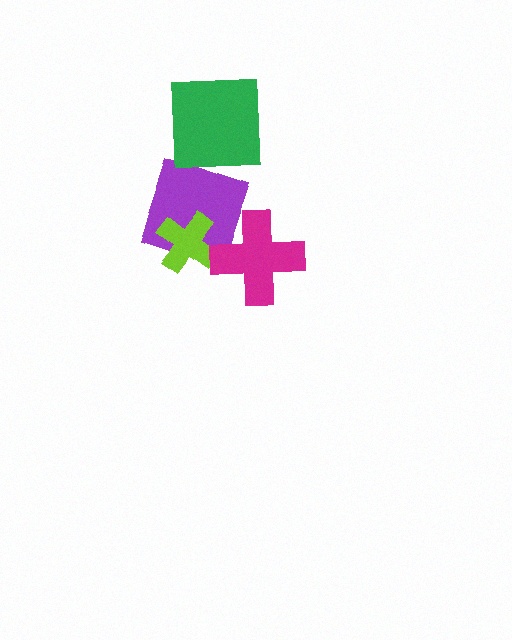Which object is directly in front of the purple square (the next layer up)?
The lime cross is directly in front of the purple square.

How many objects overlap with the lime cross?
1 object overlaps with the lime cross.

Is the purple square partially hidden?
Yes, it is partially covered by another shape.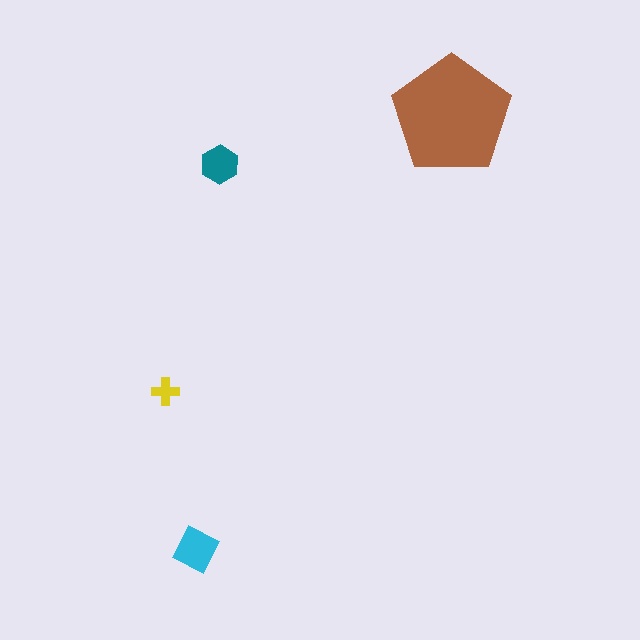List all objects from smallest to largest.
The yellow cross, the teal hexagon, the cyan diamond, the brown pentagon.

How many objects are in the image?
There are 4 objects in the image.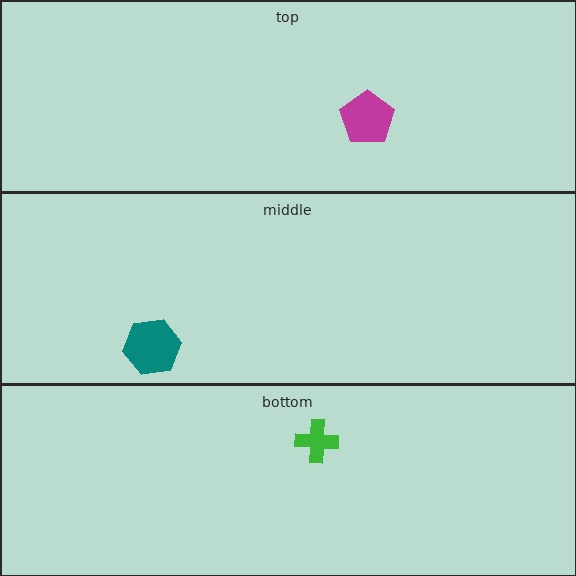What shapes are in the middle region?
The teal hexagon.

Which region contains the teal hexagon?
The middle region.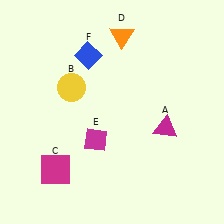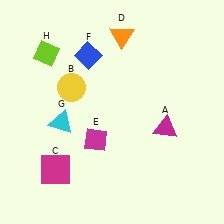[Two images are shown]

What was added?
A cyan triangle (G), a lime diamond (H) were added in Image 2.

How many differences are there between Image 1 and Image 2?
There are 2 differences between the two images.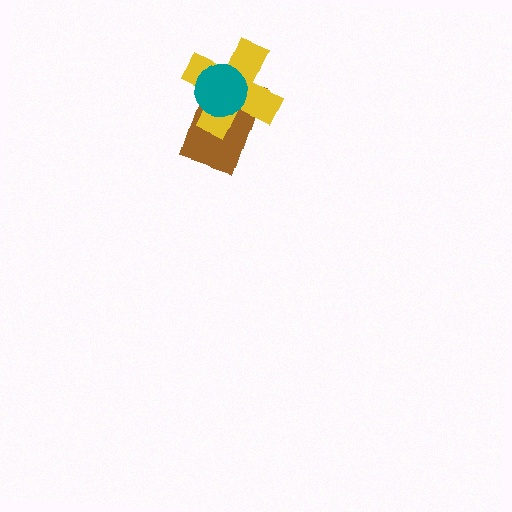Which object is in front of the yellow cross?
The teal circle is in front of the yellow cross.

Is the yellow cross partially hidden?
Yes, it is partially covered by another shape.